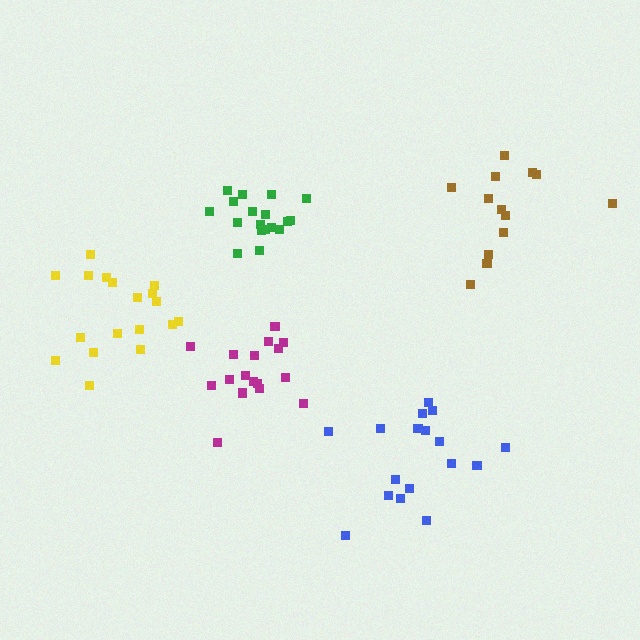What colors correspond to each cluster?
The clusters are colored: magenta, green, brown, yellow, blue.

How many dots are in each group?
Group 1: 18 dots, Group 2: 18 dots, Group 3: 13 dots, Group 4: 18 dots, Group 5: 17 dots (84 total).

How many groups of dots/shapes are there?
There are 5 groups.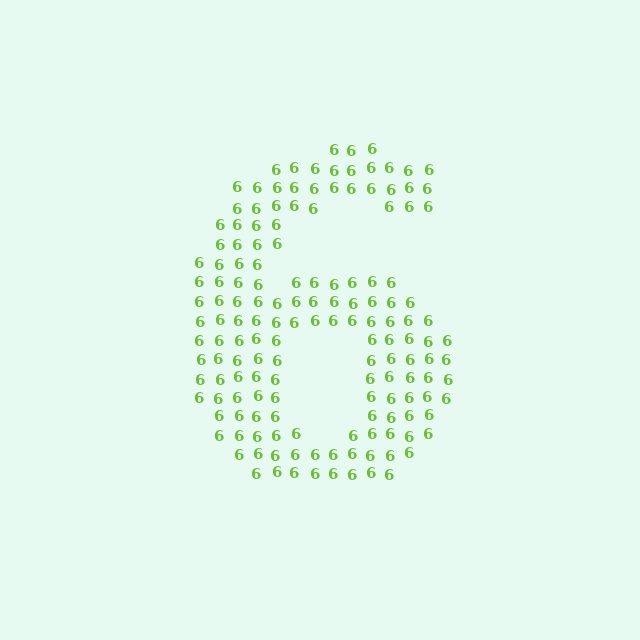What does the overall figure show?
The overall figure shows the digit 6.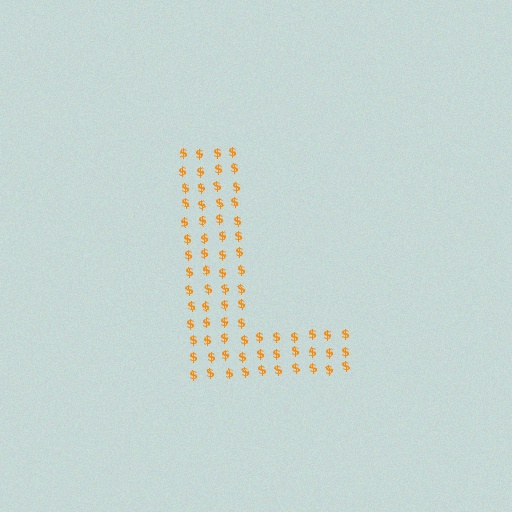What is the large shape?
The large shape is the letter L.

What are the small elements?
The small elements are dollar signs.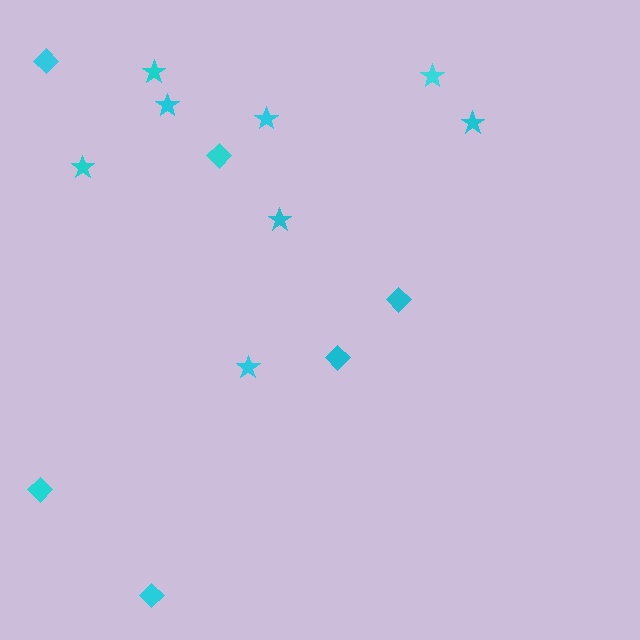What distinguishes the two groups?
There are 2 groups: one group of diamonds (6) and one group of stars (8).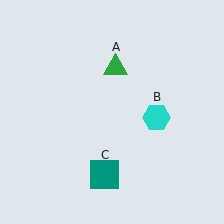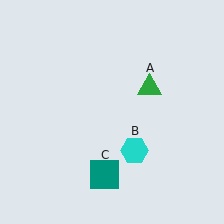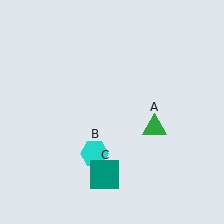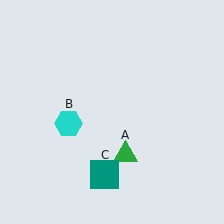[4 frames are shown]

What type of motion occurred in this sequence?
The green triangle (object A), cyan hexagon (object B) rotated clockwise around the center of the scene.